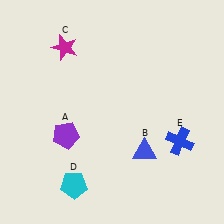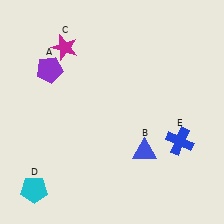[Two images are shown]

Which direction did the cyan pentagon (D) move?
The cyan pentagon (D) moved left.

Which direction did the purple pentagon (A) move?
The purple pentagon (A) moved up.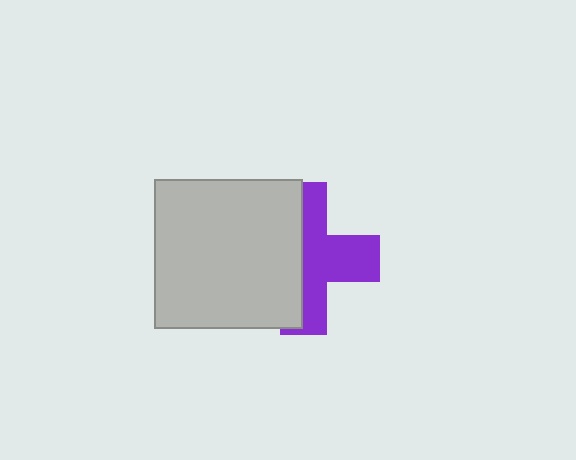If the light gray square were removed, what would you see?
You would see the complete purple cross.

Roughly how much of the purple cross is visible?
About half of it is visible (roughly 51%).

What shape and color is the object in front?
The object in front is a light gray square.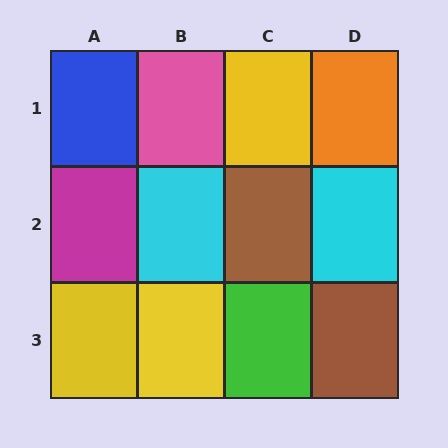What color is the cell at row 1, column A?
Blue.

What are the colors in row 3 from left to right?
Yellow, yellow, green, brown.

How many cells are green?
1 cell is green.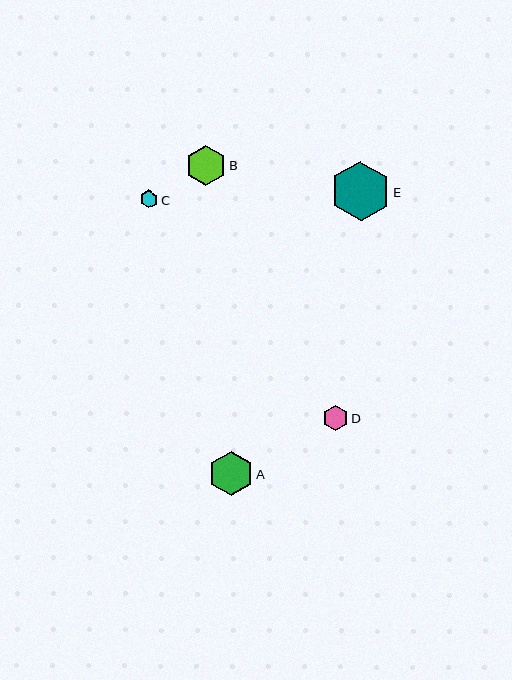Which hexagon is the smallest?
Hexagon C is the smallest with a size of approximately 18 pixels.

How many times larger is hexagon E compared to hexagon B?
Hexagon E is approximately 1.5 times the size of hexagon B.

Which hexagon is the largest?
Hexagon E is the largest with a size of approximately 59 pixels.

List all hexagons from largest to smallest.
From largest to smallest: E, A, B, D, C.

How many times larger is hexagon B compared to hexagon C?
Hexagon B is approximately 2.3 times the size of hexagon C.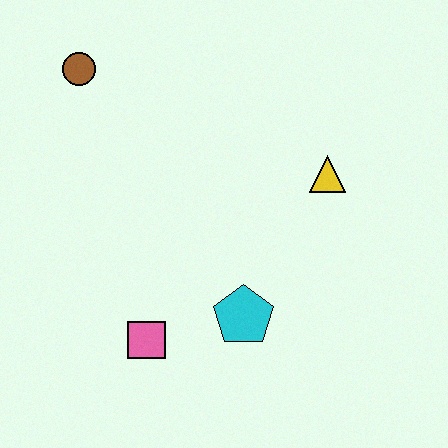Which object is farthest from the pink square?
The brown circle is farthest from the pink square.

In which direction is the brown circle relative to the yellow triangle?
The brown circle is to the left of the yellow triangle.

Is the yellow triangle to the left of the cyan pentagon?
No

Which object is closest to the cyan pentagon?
The pink square is closest to the cyan pentagon.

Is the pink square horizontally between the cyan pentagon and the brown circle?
Yes